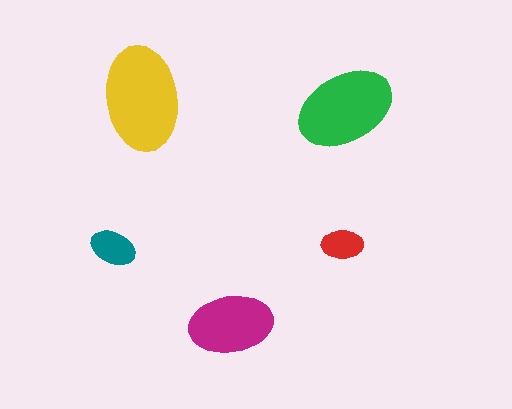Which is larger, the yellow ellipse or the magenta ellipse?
The yellow one.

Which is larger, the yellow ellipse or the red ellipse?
The yellow one.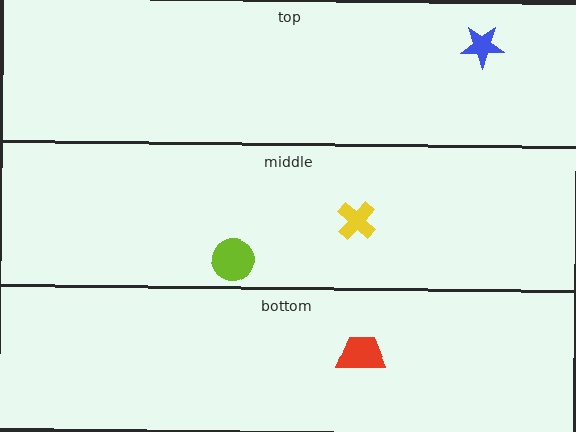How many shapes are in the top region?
1.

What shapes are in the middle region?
The yellow cross, the lime circle.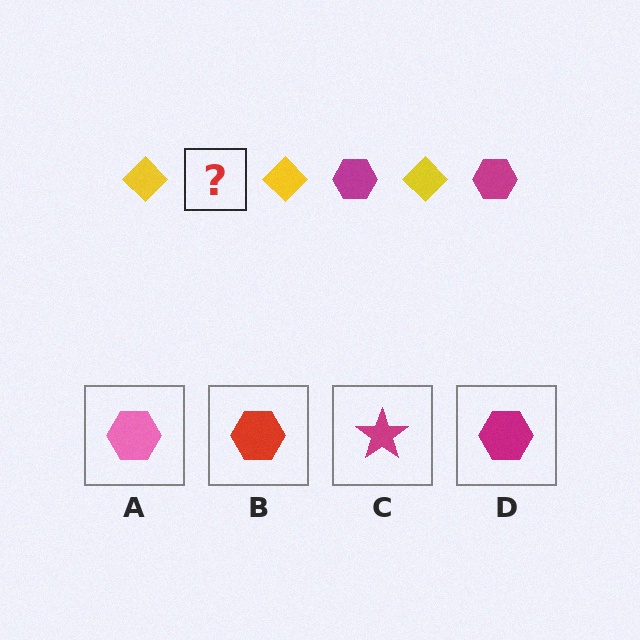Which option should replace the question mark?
Option D.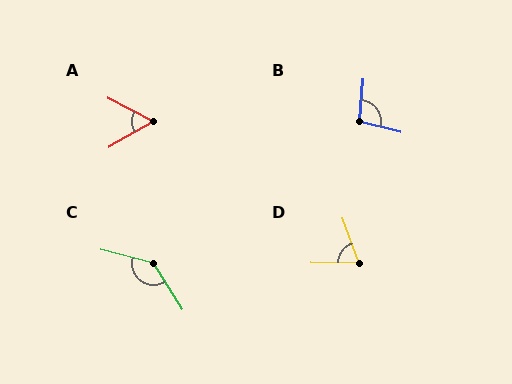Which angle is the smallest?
A, at approximately 57 degrees.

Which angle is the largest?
C, at approximately 136 degrees.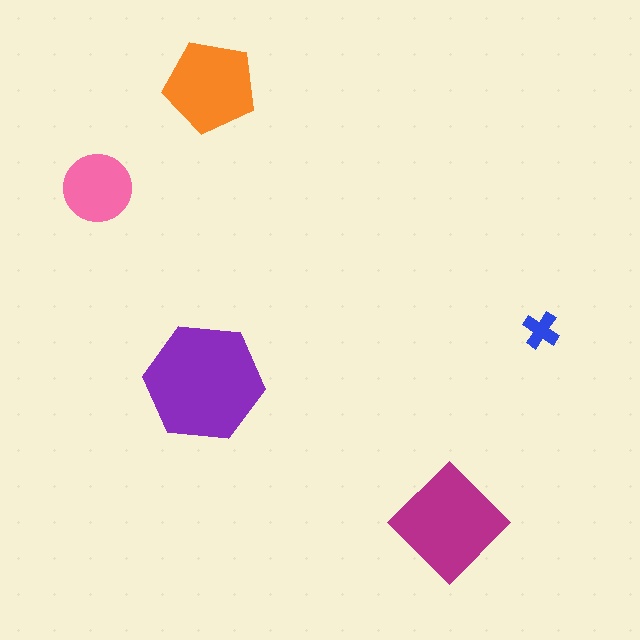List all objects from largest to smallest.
The purple hexagon, the magenta diamond, the orange pentagon, the pink circle, the blue cross.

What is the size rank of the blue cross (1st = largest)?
5th.